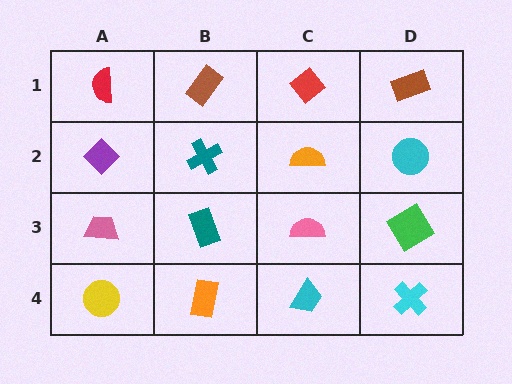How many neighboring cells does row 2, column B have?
4.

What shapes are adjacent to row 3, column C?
An orange semicircle (row 2, column C), a cyan trapezoid (row 4, column C), a teal rectangle (row 3, column B), a green diamond (row 3, column D).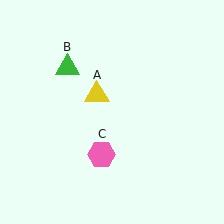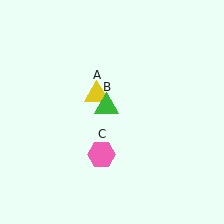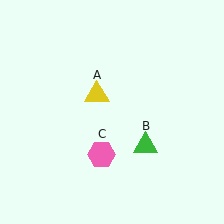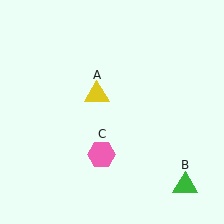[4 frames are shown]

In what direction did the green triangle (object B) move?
The green triangle (object B) moved down and to the right.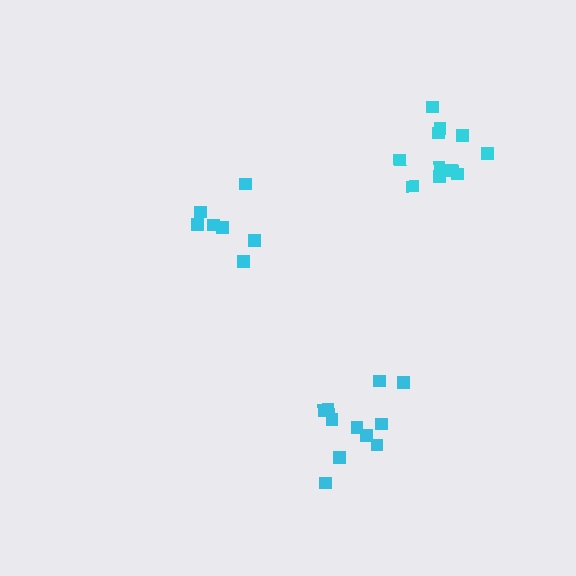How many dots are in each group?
Group 1: 7 dots, Group 2: 11 dots, Group 3: 11 dots (29 total).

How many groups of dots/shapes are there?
There are 3 groups.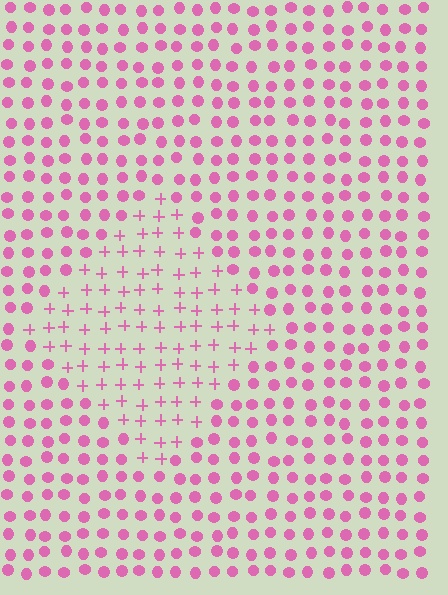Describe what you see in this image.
The image is filled with small pink elements arranged in a uniform grid. A diamond-shaped region contains plus signs, while the surrounding area contains circles. The boundary is defined purely by the change in element shape.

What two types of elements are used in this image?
The image uses plus signs inside the diamond region and circles outside it.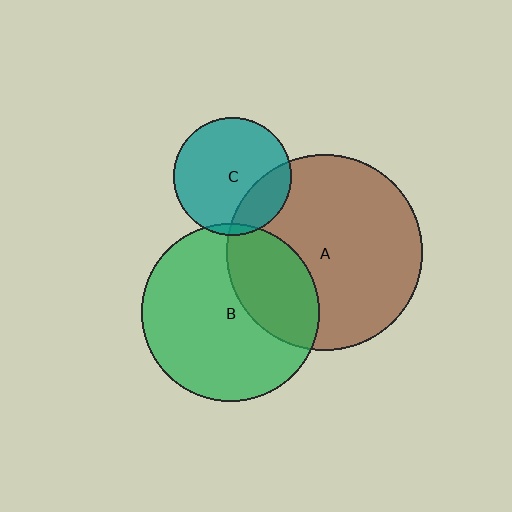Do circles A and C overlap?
Yes.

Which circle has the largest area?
Circle A (brown).